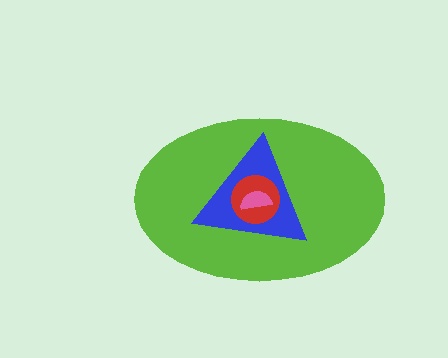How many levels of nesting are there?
4.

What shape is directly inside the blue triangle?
The red circle.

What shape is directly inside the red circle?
The pink semicircle.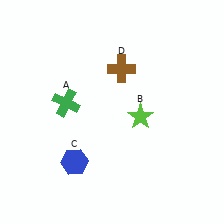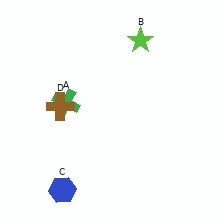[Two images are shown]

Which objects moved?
The objects that moved are: the lime star (B), the blue hexagon (C), the brown cross (D).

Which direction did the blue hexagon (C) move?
The blue hexagon (C) moved down.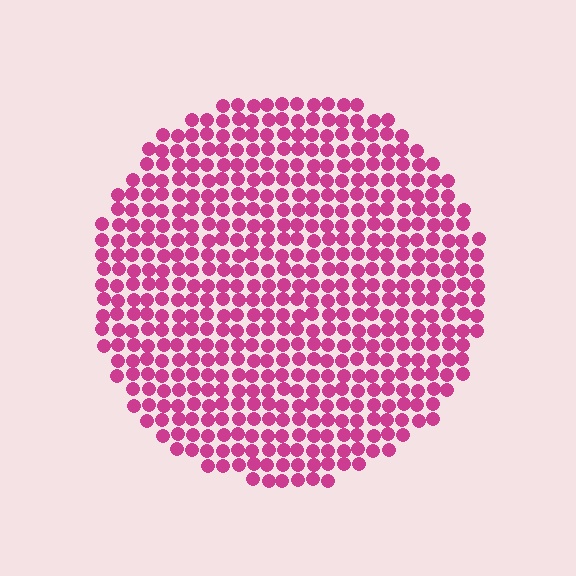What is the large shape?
The large shape is a circle.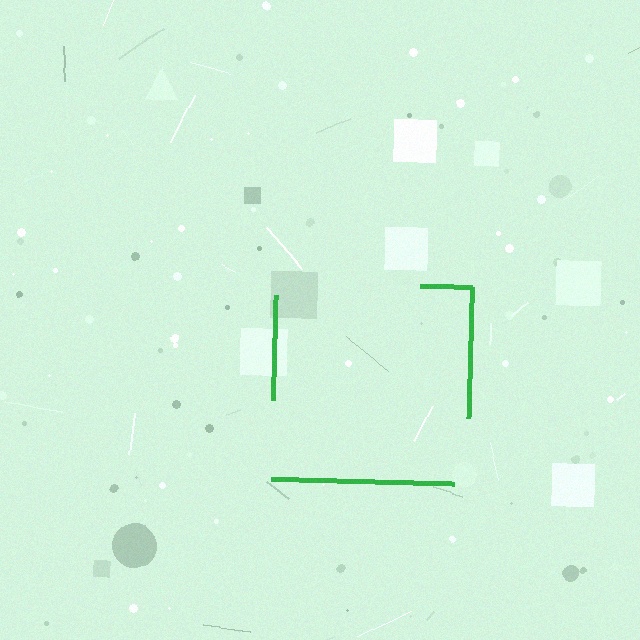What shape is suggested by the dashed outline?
The dashed outline suggests a square.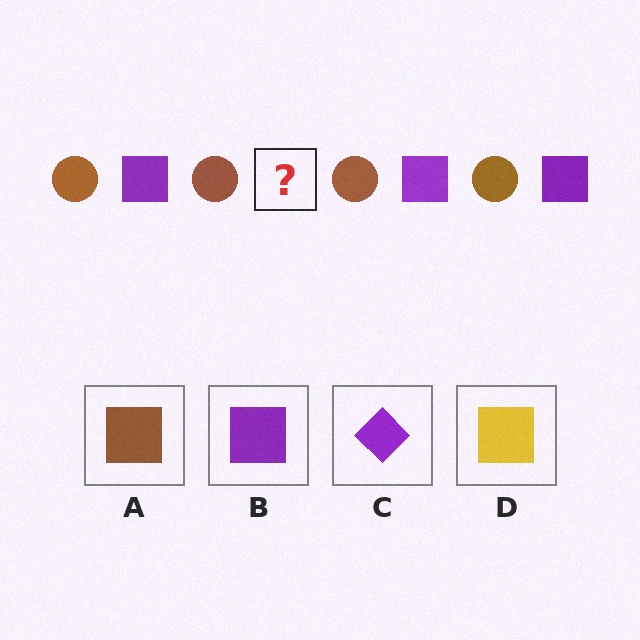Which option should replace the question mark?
Option B.